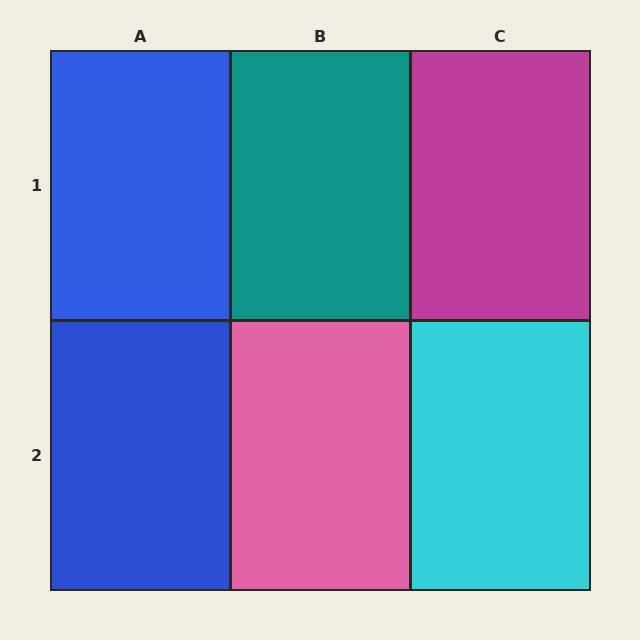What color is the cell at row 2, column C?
Cyan.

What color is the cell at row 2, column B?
Pink.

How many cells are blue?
2 cells are blue.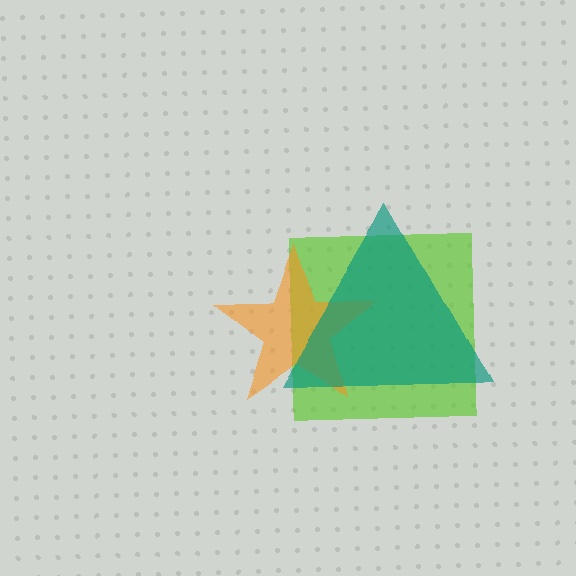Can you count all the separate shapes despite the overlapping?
Yes, there are 3 separate shapes.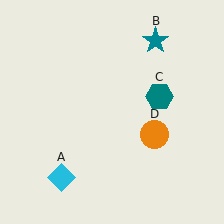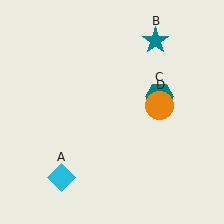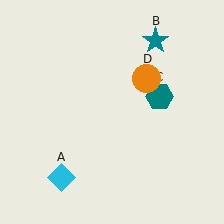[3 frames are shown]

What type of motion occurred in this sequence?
The orange circle (object D) rotated counterclockwise around the center of the scene.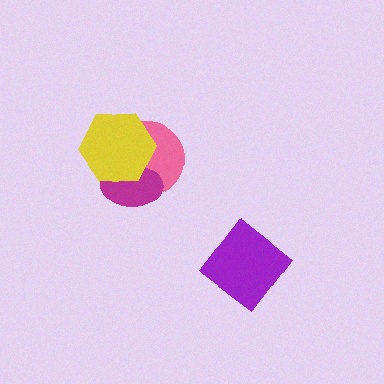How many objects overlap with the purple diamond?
0 objects overlap with the purple diamond.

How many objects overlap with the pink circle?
2 objects overlap with the pink circle.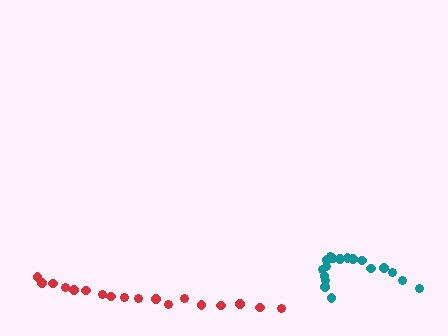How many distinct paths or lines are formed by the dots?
There are 2 distinct paths.